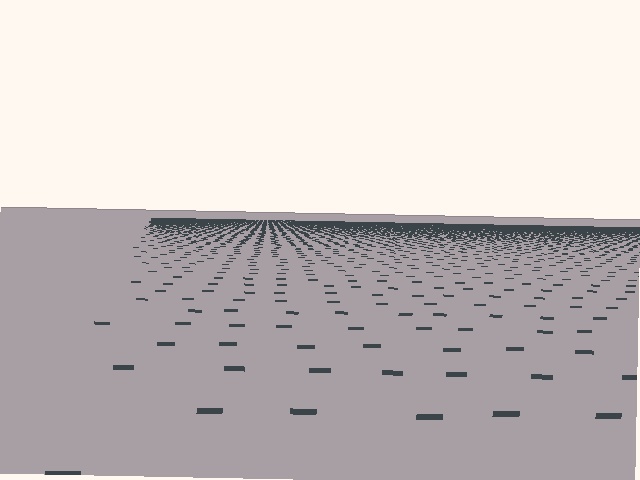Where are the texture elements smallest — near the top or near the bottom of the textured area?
Near the top.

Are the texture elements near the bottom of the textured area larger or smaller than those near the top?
Larger. Near the bottom, elements are closer to the viewer and appear at a bigger on-screen size.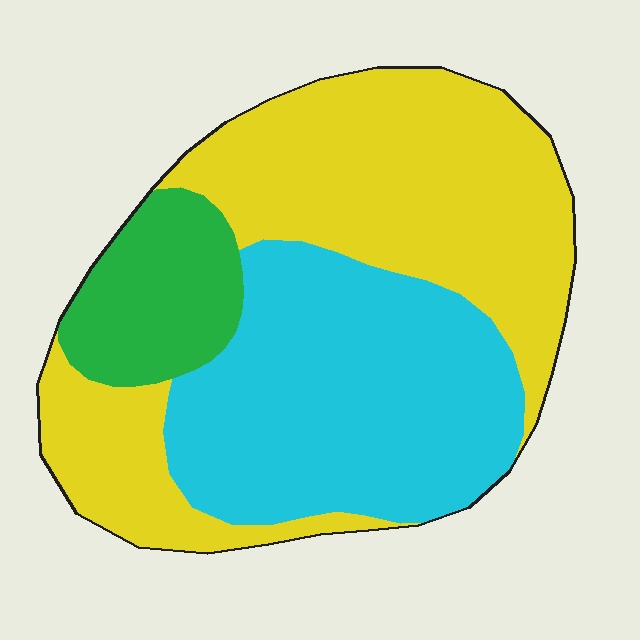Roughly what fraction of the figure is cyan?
Cyan covers 39% of the figure.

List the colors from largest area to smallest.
From largest to smallest: yellow, cyan, green.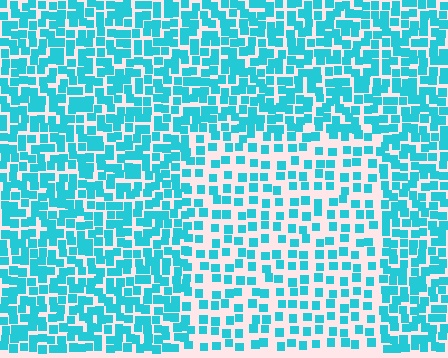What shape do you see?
I see a rectangle.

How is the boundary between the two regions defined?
The boundary is defined by a change in element density (approximately 1.9x ratio). All elements are the same color, size, and shape.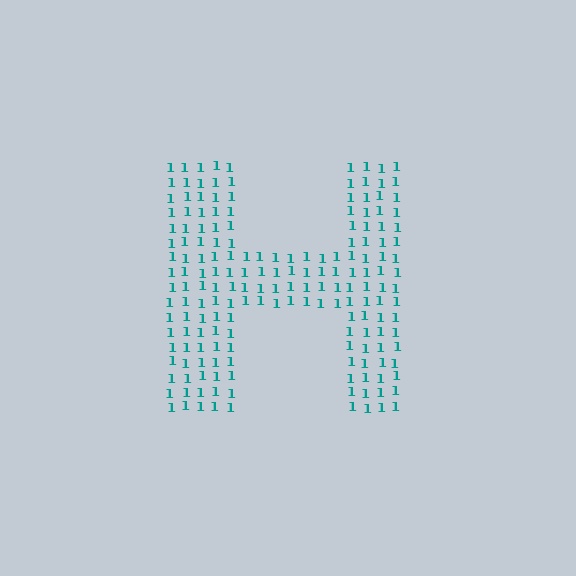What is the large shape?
The large shape is the letter H.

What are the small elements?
The small elements are digit 1's.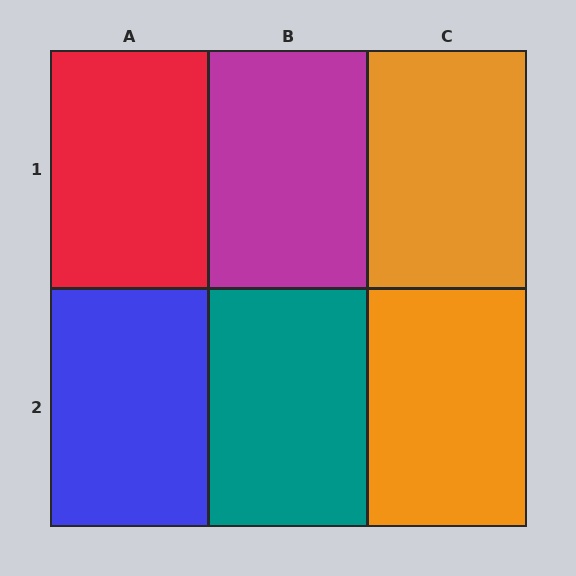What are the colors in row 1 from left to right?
Red, magenta, orange.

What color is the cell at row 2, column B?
Teal.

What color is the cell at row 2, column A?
Blue.